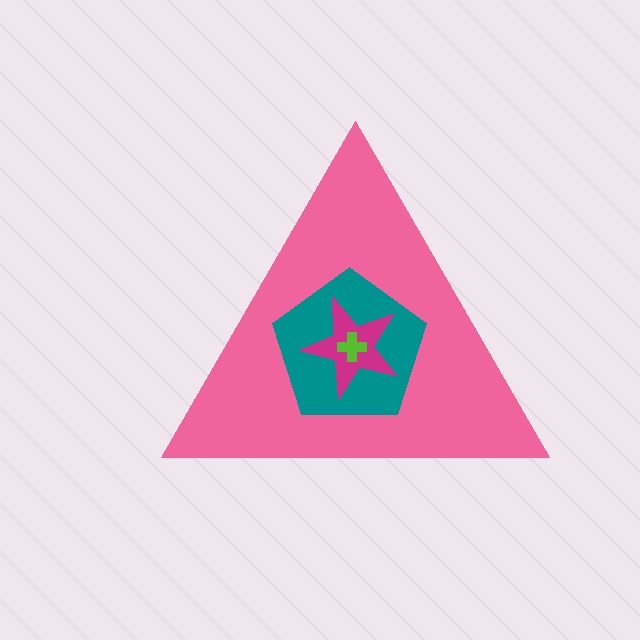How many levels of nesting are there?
4.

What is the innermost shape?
The lime cross.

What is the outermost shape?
The pink triangle.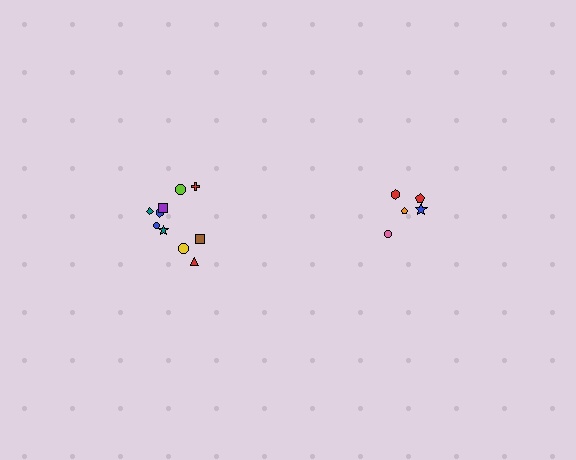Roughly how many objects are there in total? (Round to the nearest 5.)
Roughly 15 objects in total.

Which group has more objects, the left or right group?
The left group.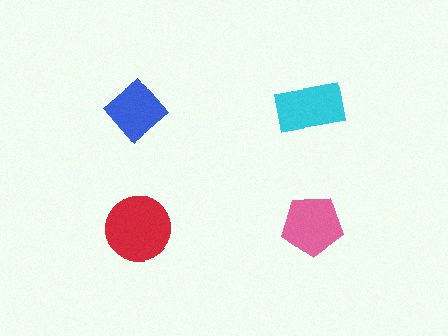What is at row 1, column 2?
A cyan rectangle.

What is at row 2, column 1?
A red circle.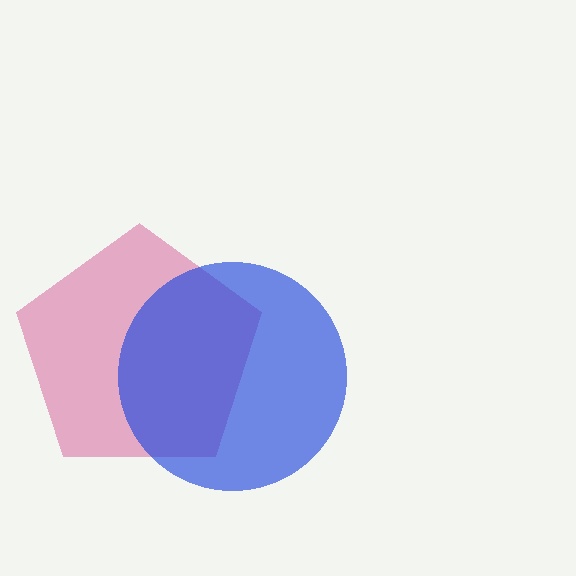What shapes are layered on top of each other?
The layered shapes are: a magenta pentagon, a blue circle.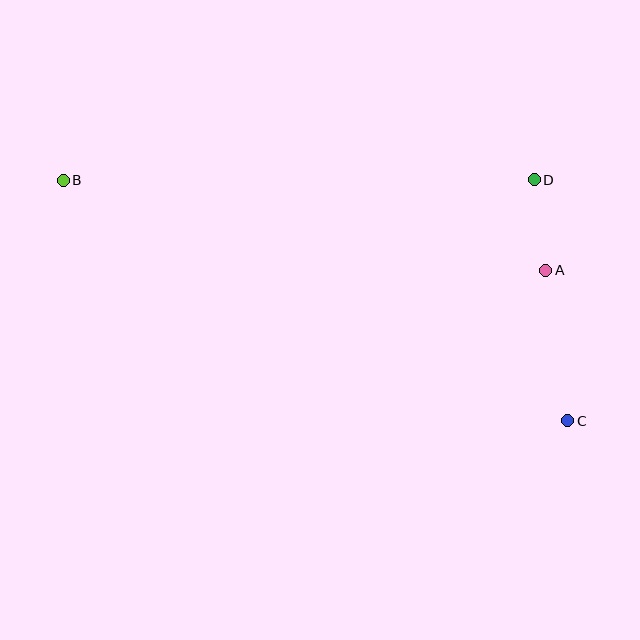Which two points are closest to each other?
Points A and D are closest to each other.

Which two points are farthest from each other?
Points B and C are farthest from each other.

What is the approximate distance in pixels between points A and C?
The distance between A and C is approximately 152 pixels.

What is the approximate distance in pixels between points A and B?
The distance between A and B is approximately 491 pixels.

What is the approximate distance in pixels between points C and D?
The distance between C and D is approximately 243 pixels.